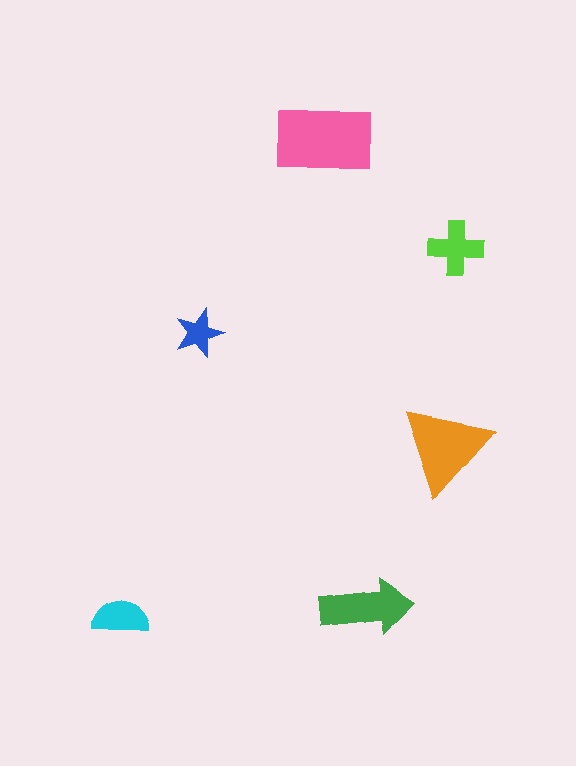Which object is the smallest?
The blue star.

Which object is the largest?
The pink rectangle.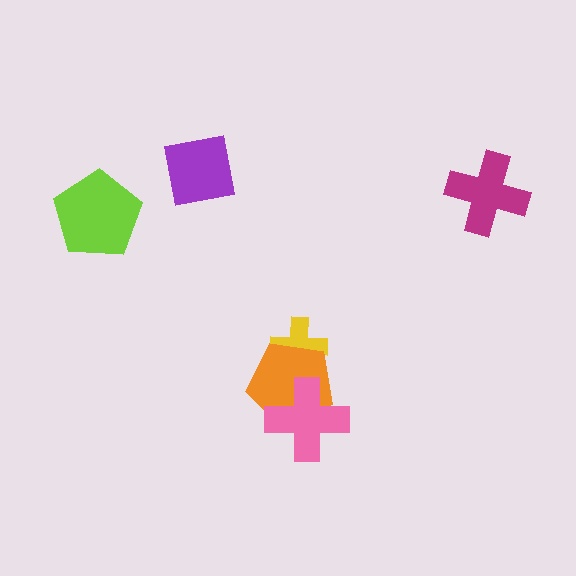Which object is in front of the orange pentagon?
The pink cross is in front of the orange pentagon.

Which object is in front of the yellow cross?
The orange pentagon is in front of the yellow cross.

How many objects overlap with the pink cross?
1 object overlaps with the pink cross.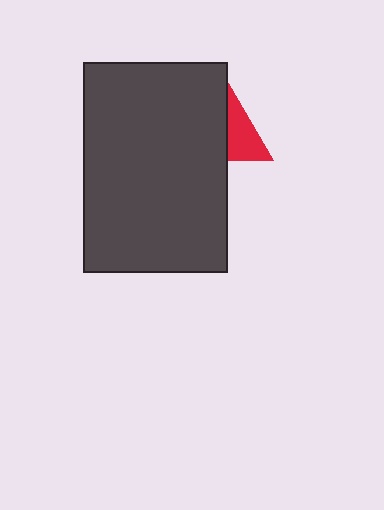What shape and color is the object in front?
The object in front is a dark gray rectangle.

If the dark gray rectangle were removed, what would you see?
You would see the complete red triangle.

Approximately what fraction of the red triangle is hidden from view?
Roughly 60% of the red triangle is hidden behind the dark gray rectangle.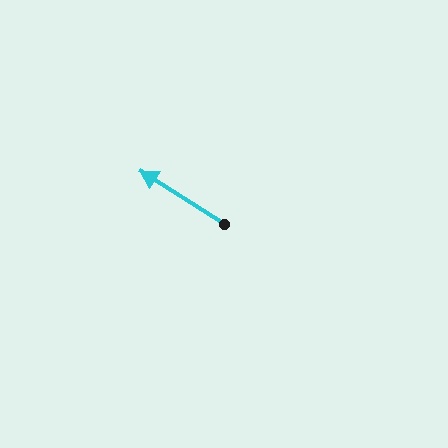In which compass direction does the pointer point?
Northwest.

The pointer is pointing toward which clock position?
Roughly 10 o'clock.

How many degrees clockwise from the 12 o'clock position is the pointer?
Approximately 302 degrees.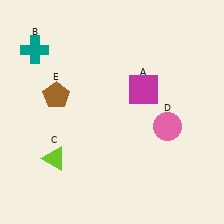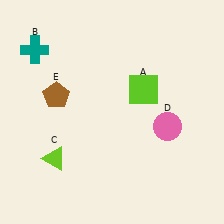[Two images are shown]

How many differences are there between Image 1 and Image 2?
There is 1 difference between the two images.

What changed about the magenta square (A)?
In Image 1, A is magenta. In Image 2, it changed to lime.